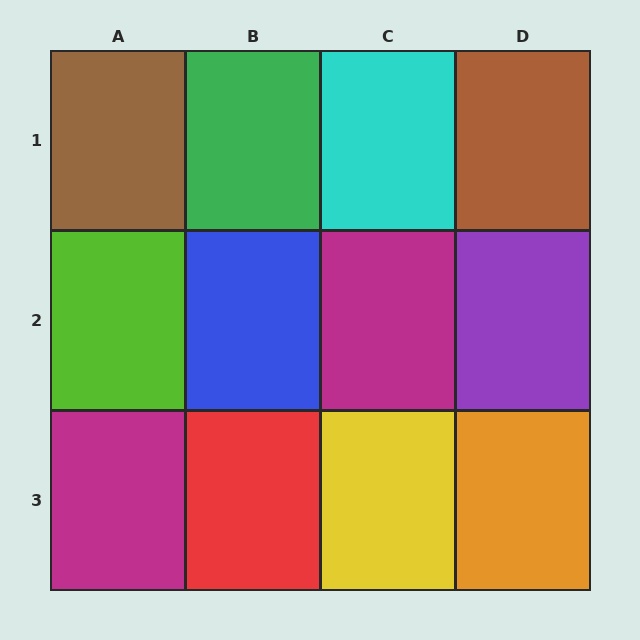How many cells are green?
1 cell is green.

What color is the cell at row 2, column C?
Magenta.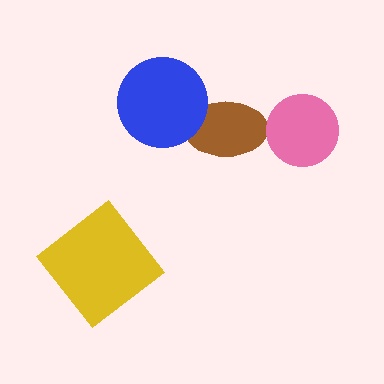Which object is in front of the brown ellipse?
The blue circle is in front of the brown ellipse.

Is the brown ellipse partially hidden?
Yes, it is partially covered by another shape.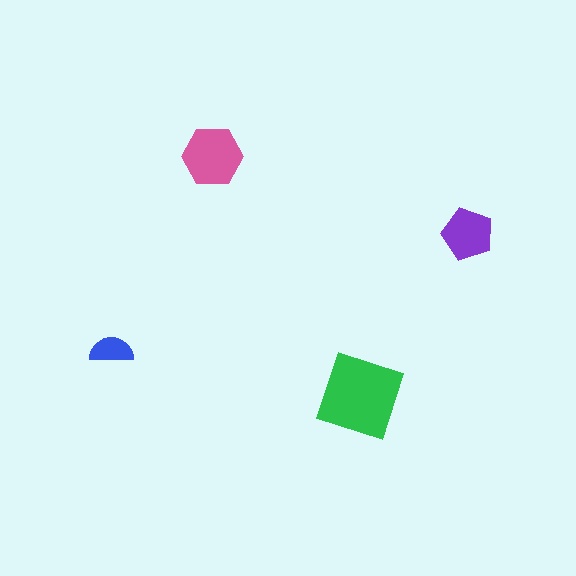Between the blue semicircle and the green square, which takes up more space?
The green square.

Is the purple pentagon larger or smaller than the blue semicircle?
Larger.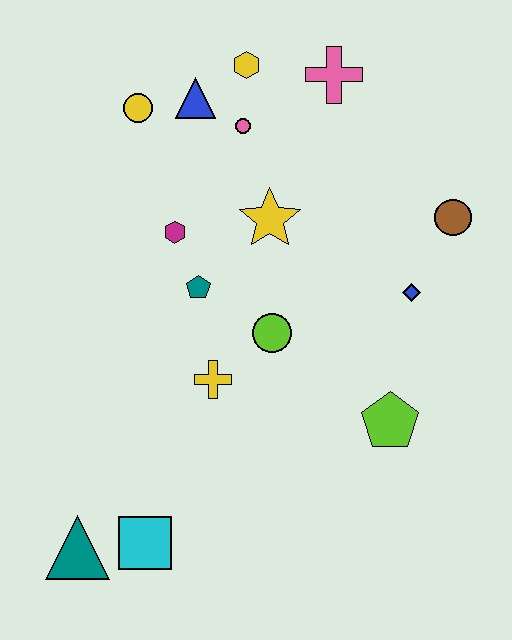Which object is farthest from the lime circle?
The teal triangle is farthest from the lime circle.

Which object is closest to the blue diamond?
The brown circle is closest to the blue diamond.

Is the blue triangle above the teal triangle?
Yes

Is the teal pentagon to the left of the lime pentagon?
Yes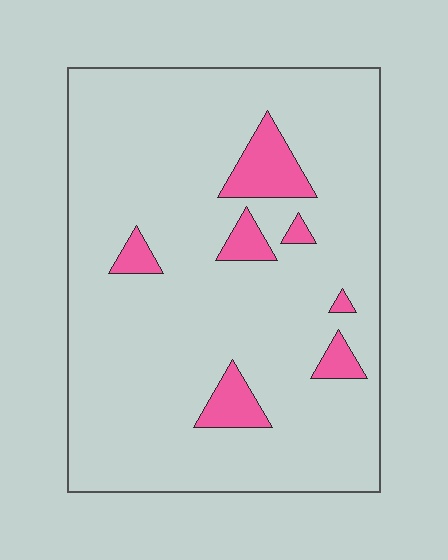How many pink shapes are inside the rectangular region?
7.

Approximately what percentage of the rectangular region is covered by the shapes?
Approximately 10%.